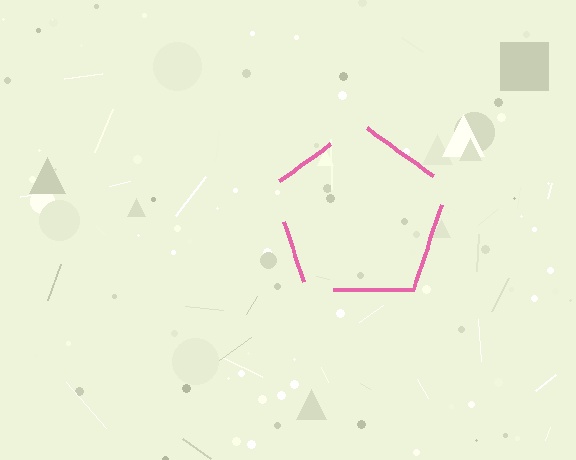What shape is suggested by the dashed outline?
The dashed outline suggests a pentagon.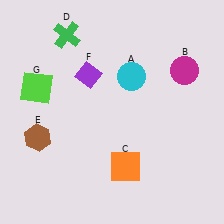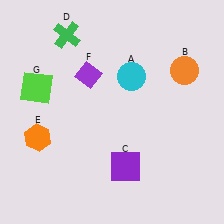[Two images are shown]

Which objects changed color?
B changed from magenta to orange. C changed from orange to purple. E changed from brown to orange.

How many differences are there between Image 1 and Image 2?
There are 3 differences between the two images.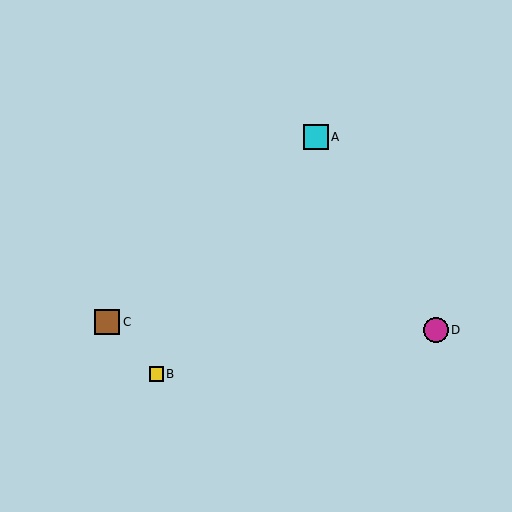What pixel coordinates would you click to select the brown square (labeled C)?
Click at (107, 322) to select the brown square C.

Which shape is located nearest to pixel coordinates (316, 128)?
The cyan square (labeled A) at (316, 137) is nearest to that location.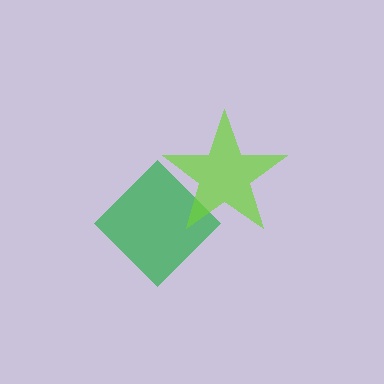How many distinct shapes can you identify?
There are 2 distinct shapes: a green diamond, a lime star.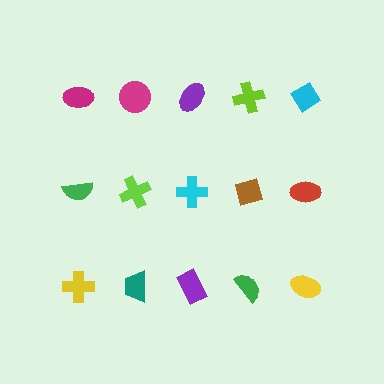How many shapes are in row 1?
5 shapes.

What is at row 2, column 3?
A cyan cross.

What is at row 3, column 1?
A yellow cross.